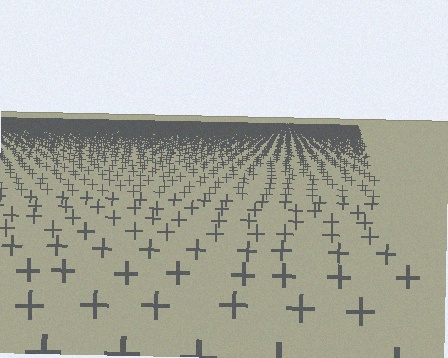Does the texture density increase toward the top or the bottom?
Density increases toward the top.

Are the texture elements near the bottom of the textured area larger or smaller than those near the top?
Larger. Near the bottom, elements are closer to the viewer and appear at a bigger on-screen size.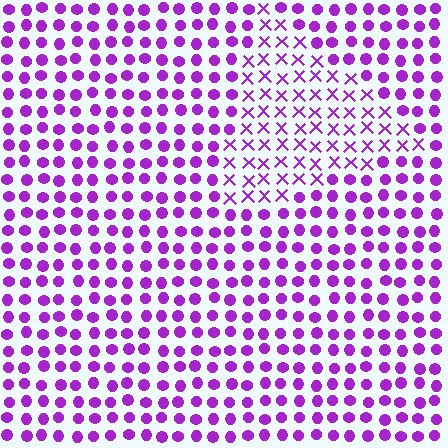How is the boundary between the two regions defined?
The boundary is defined by a change in element shape: X marks inside vs. circles outside. All elements share the same color and spacing.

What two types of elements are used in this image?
The image uses X marks inside the triangle region and circles outside it.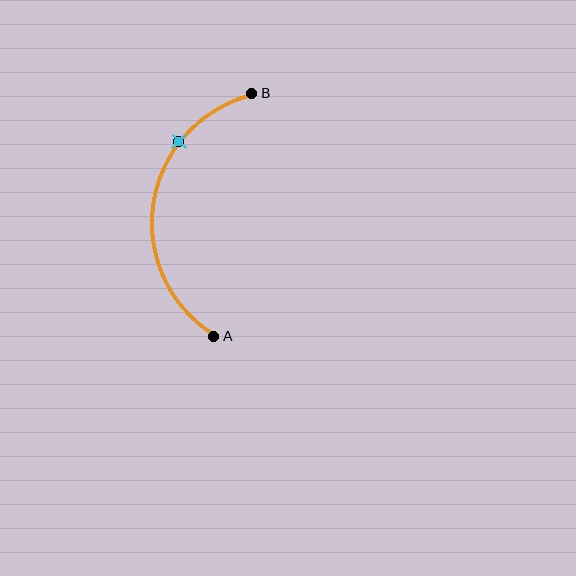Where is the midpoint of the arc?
The arc midpoint is the point on the curve farthest from the straight line joining A and B. It sits to the left of that line.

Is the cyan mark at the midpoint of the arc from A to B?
No. The cyan mark lies on the arc but is closer to endpoint B. The arc midpoint would be at the point on the curve equidistant along the arc from both A and B.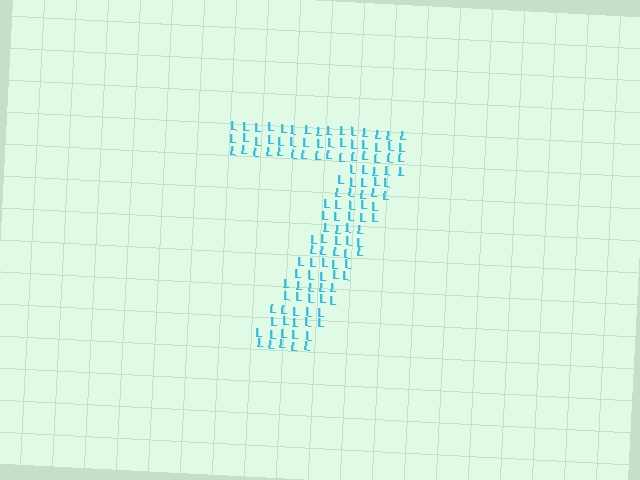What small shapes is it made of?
It is made of small letter L's.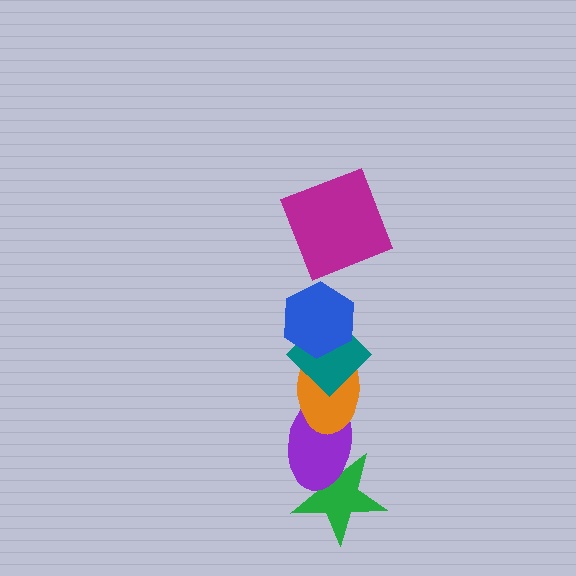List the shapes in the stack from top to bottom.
From top to bottom: the magenta square, the blue hexagon, the teal diamond, the orange ellipse, the purple ellipse, the green star.